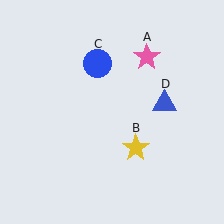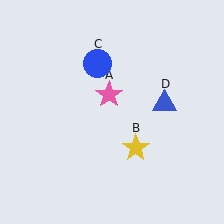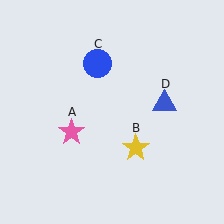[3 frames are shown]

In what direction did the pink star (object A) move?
The pink star (object A) moved down and to the left.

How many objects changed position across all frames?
1 object changed position: pink star (object A).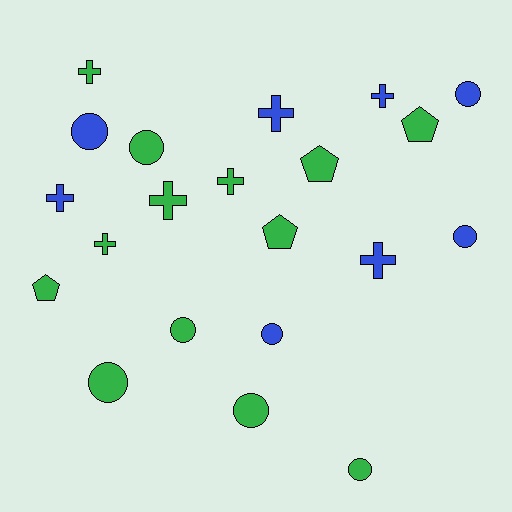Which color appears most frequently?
Green, with 13 objects.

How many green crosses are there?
There are 4 green crosses.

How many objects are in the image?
There are 21 objects.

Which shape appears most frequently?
Circle, with 9 objects.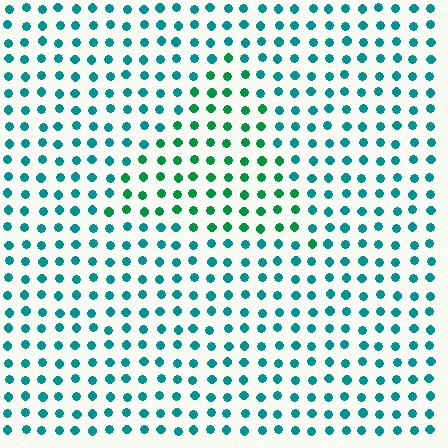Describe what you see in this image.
The image is filled with small teal elements in a uniform arrangement. A triangle-shaped region is visible where the elements are tinted to a slightly different hue, forming a subtle color boundary.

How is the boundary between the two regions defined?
The boundary is defined purely by a slight shift in hue (about 31 degrees). Spacing, size, and orientation are identical on both sides.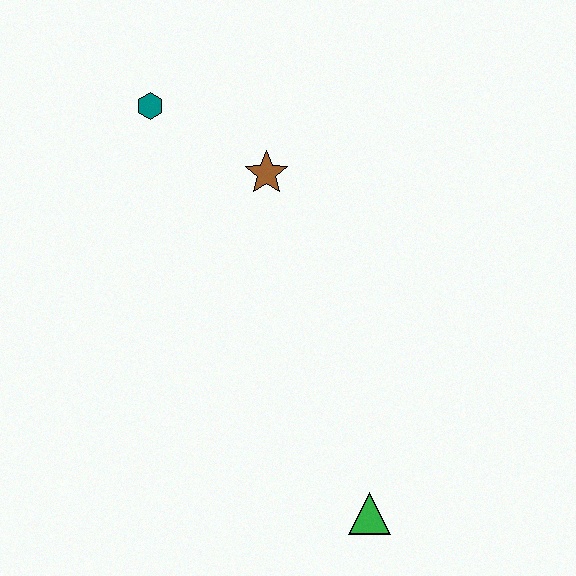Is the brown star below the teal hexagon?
Yes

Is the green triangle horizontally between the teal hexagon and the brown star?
No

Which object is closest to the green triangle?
The brown star is closest to the green triangle.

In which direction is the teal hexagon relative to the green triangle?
The teal hexagon is above the green triangle.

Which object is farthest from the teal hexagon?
The green triangle is farthest from the teal hexagon.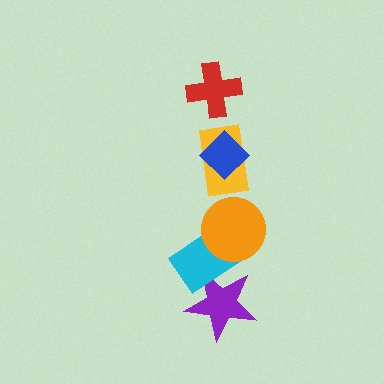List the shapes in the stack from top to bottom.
From top to bottom: the red cross, the blue diamond, the yellow rectangle, the orange circle, the cyan rectangle, the purple star.